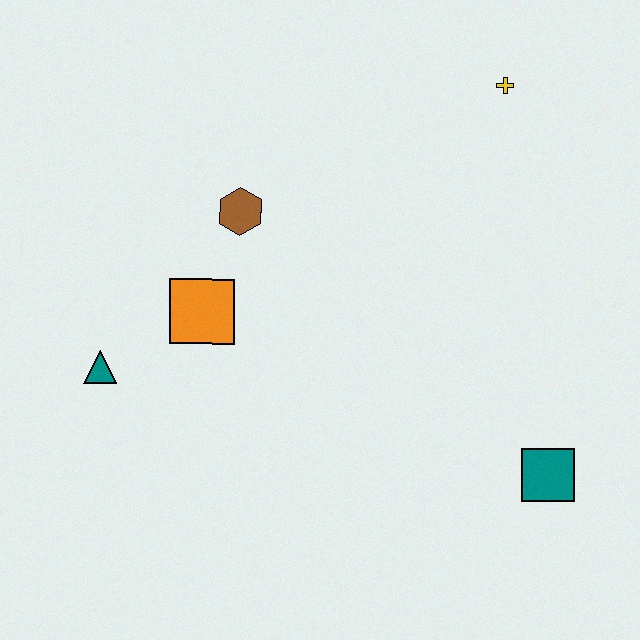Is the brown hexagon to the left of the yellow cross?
Yes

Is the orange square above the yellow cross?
No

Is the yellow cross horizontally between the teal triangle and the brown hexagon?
No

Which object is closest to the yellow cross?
The brown hexagon is closest to the yellow cross.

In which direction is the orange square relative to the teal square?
The orange square is to the left of the teal square.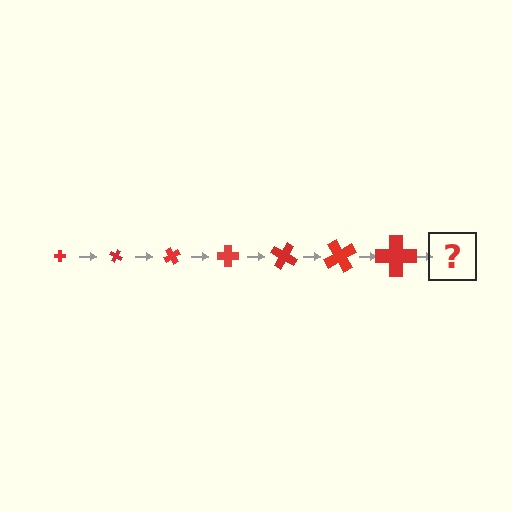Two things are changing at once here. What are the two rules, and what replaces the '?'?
The two rules are that the cross grows larger each step and it rotates 30 degrees each step. The '?' should be a cross, larger than the previous one and rotated 210 degrees from the start.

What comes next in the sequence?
The next element should be a cross, larger than the previous one and rotated 210 degrees from the start.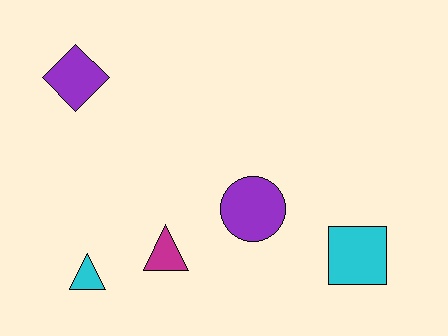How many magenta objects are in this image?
There is 1 magenta object.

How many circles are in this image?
There is 1 circle.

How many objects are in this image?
There are 5 objects.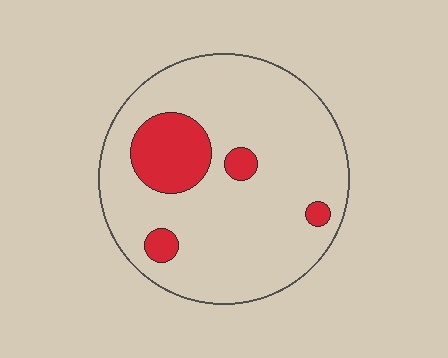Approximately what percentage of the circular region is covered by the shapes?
Approximately 15%.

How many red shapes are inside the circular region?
4.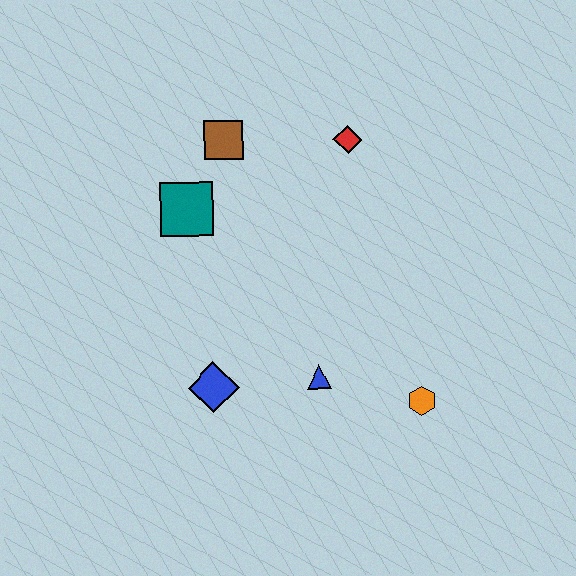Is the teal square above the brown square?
No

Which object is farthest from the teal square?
The orange hexagon is farthest from the teal square.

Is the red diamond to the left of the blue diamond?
No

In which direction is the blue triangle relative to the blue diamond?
The blue triangle is to the right of the blue diamond.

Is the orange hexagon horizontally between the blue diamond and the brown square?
No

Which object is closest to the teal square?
The brown square is closest to the teal square.